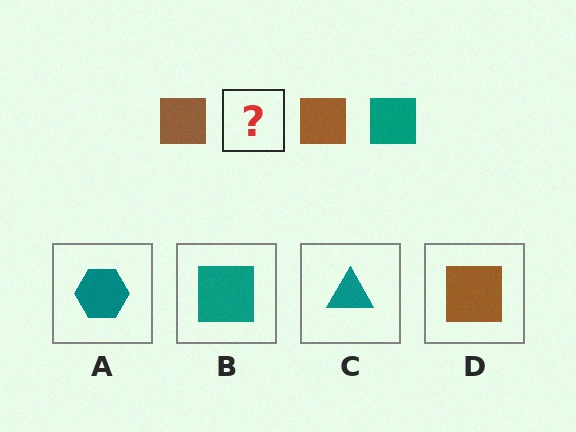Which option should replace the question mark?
Option B.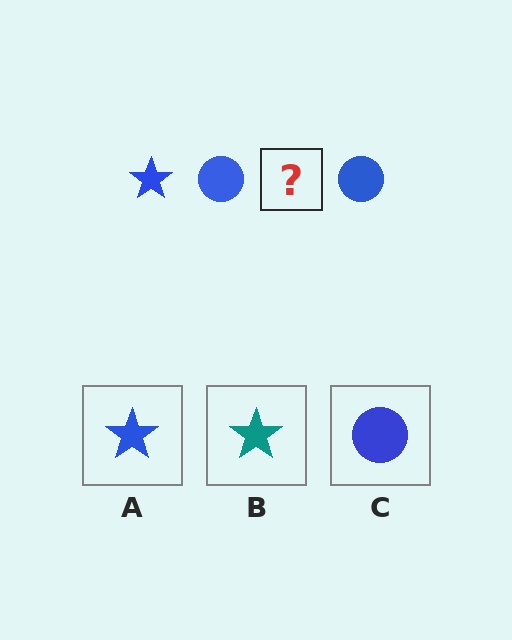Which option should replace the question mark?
Option A.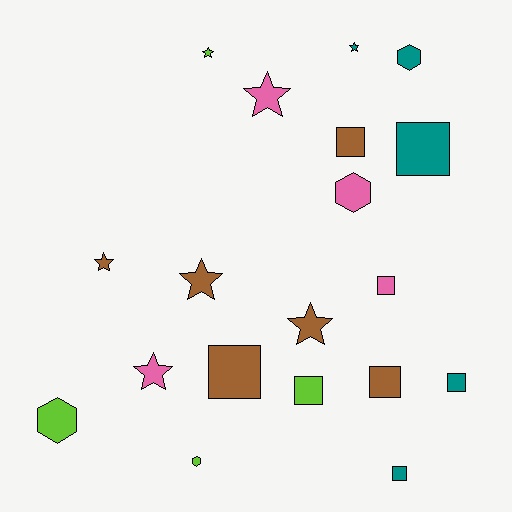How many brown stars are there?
There are 3 brown stars.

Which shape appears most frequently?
Square, with 8 objects.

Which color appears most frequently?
Brown, with 6 objects.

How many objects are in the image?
There are 19 objects.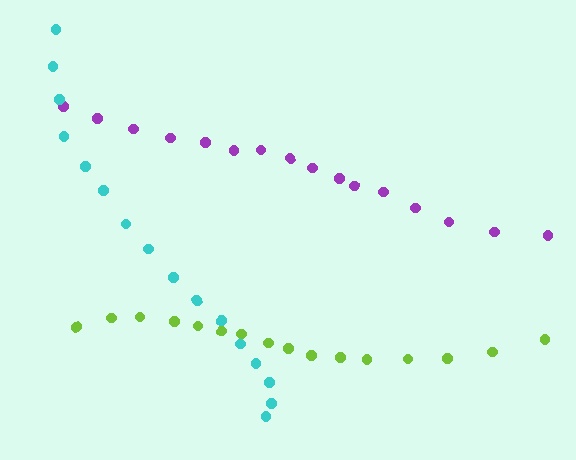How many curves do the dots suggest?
There are 3 distinct paths.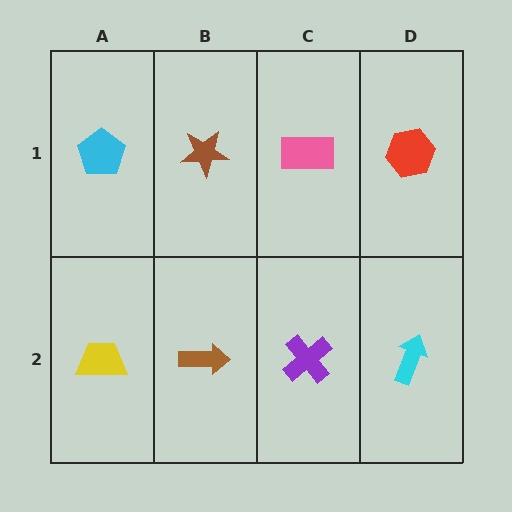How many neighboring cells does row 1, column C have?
3.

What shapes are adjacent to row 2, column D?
A red hexagon (row 1, column D), a purple cross (row 2, column C).